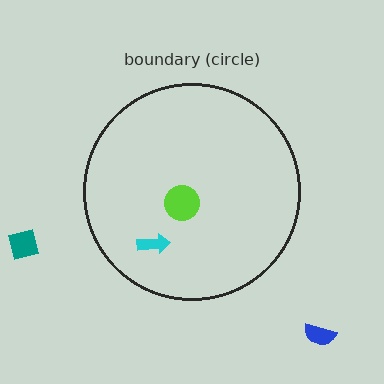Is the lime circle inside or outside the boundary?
Inside.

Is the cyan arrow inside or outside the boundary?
Inside.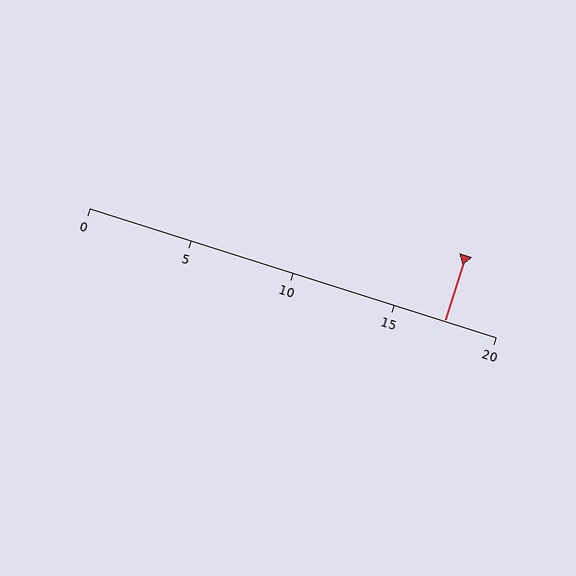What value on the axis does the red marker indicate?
The marker indicates approximately 17.5.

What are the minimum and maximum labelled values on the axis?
The axis runs from 0 to 20.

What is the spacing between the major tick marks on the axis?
The major ticks are spaced 5 apart.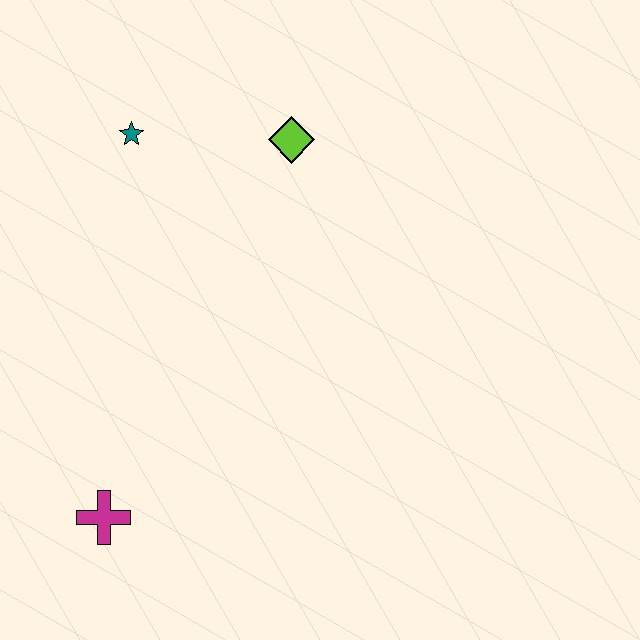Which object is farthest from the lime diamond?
The magenta cross is farthest from the lime diamond.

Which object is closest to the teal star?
The lime diamond is closest to the teal star.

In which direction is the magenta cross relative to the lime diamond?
The magenta cross is below the lime diamond.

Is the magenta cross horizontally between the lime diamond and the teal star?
No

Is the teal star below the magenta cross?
No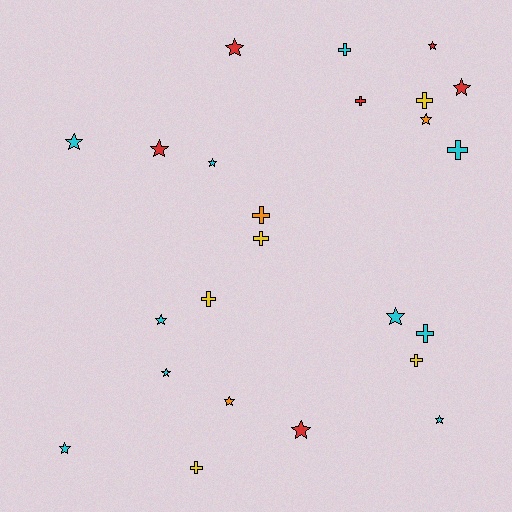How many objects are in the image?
There are 24 objects.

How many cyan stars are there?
There are 7 cyan stars.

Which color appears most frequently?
Cyan, with 10 objects.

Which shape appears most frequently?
Star, with 14 objects.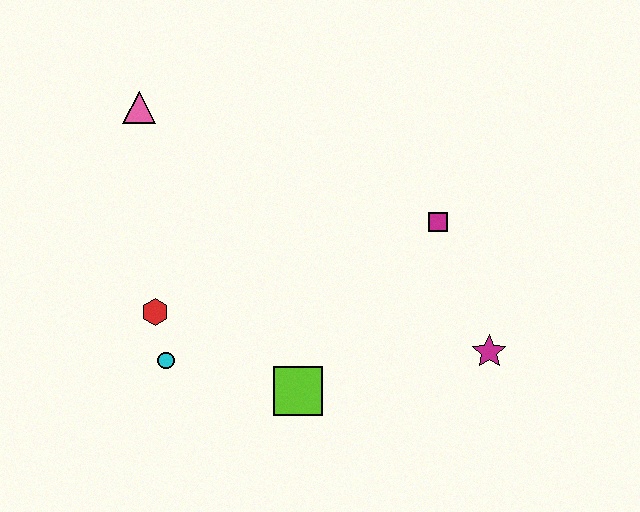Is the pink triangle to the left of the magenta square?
Yes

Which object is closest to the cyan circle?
The red hexagon is closest to the cyan circle.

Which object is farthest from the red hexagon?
The magenta star is farthest from the red hexagon.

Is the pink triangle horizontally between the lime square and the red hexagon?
No